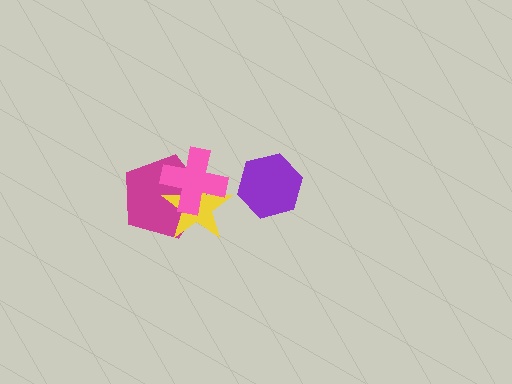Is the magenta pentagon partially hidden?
Yes, it is partially covered by another shape.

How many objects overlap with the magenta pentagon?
2 objects overlap with the magenta pentagon.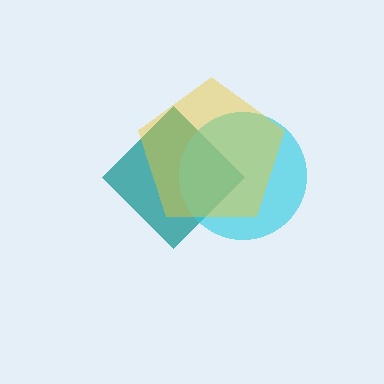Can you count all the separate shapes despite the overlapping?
Yes, there are 3 separate shapes.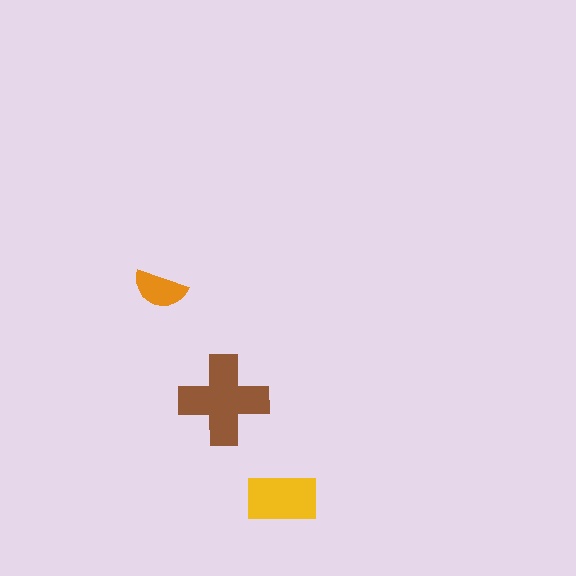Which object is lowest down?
The yellow rectangle is bottommost.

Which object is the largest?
The brown cross.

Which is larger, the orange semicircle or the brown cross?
The brown cross.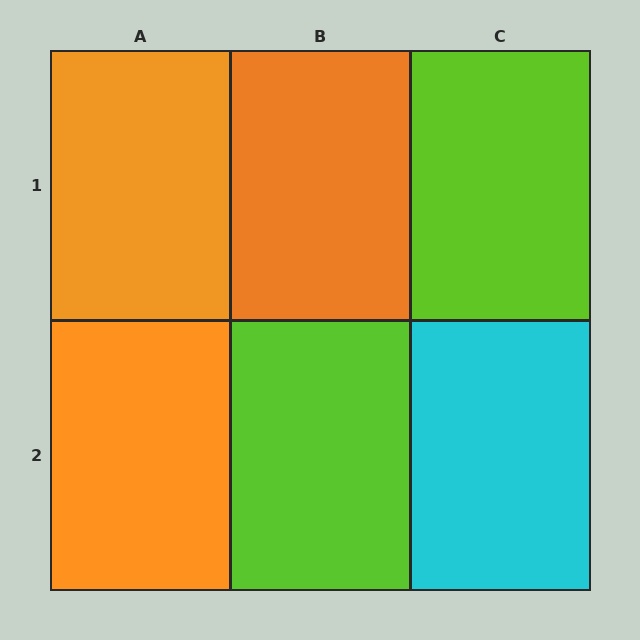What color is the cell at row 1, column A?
Orange.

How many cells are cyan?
1 cell is cyan.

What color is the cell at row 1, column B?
Orange.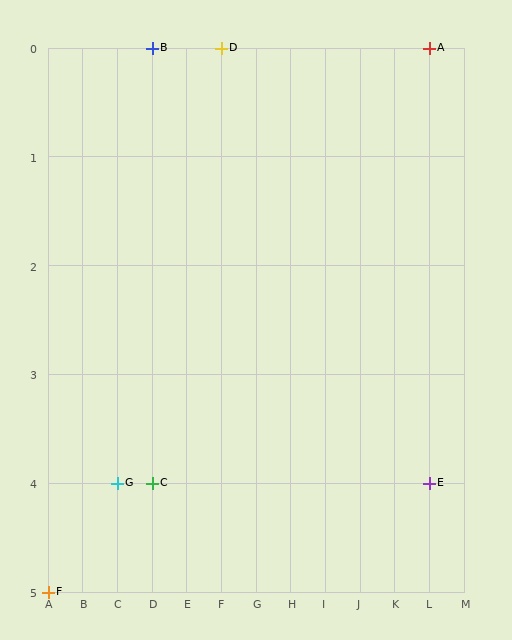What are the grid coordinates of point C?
Point C is at grid coordinates (D, 4).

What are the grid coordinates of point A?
Point A is at grid coordinates (L, 0).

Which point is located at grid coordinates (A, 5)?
Point F is at (A, 5).